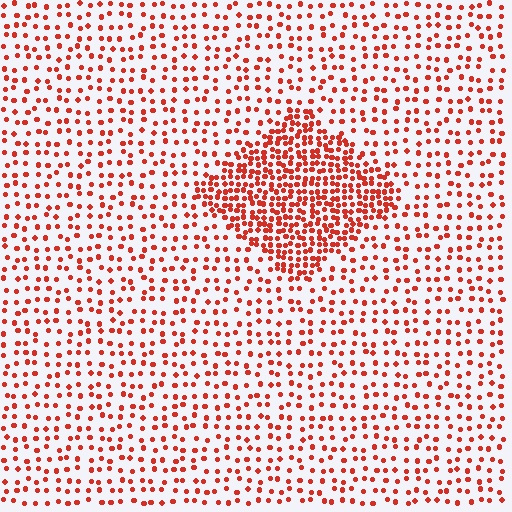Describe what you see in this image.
The image contains small red elements arranged at two different densities. A diamond-shaped region is visible where the elements are more densely packed than the surrounding area.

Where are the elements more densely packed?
The elements are more densely packed inside the diamond boundary.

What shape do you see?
I see a diamond.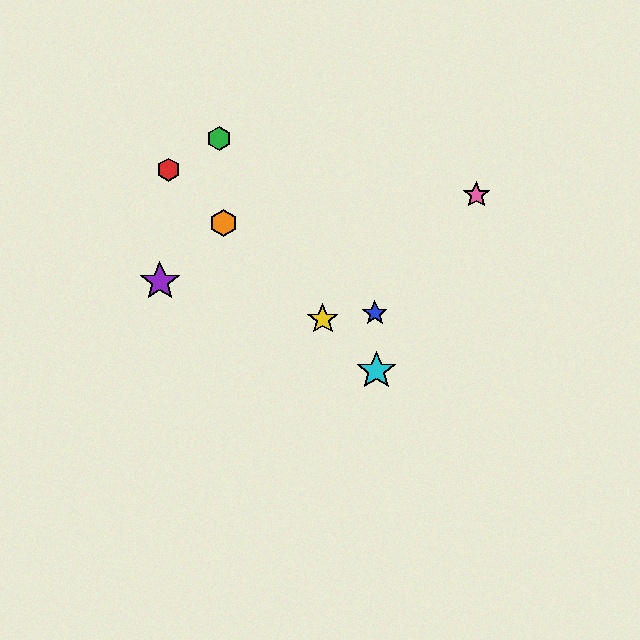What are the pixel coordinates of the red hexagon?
The red hexagon is at (168, 170).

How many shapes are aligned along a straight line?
4 shapes (the red hexagon, the yellow star, the orange hexagon, the cyan star) are aligned along a straight line.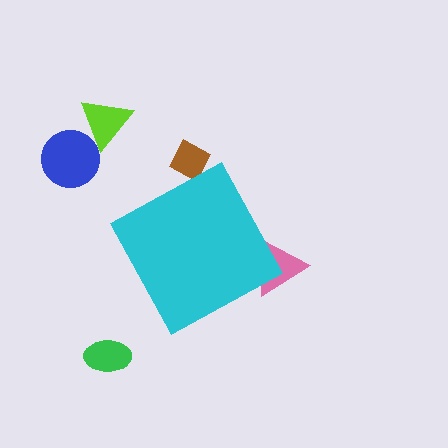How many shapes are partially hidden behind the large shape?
2 shapes are partially hidden.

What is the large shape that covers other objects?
A cyan diamond.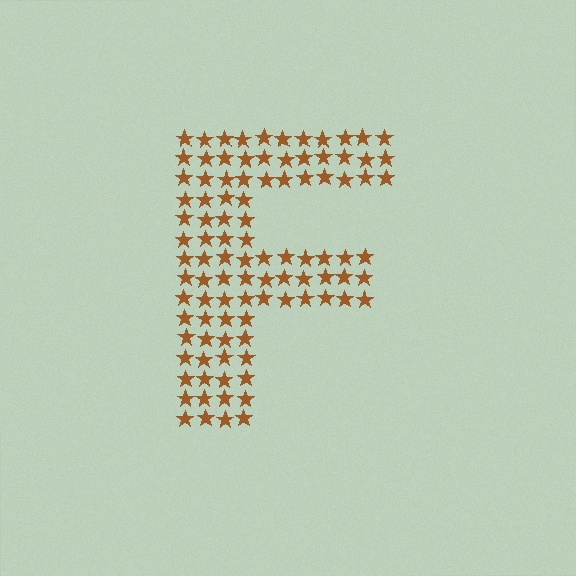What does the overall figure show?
The overall figure shows the letter F.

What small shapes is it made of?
It is made of small stars.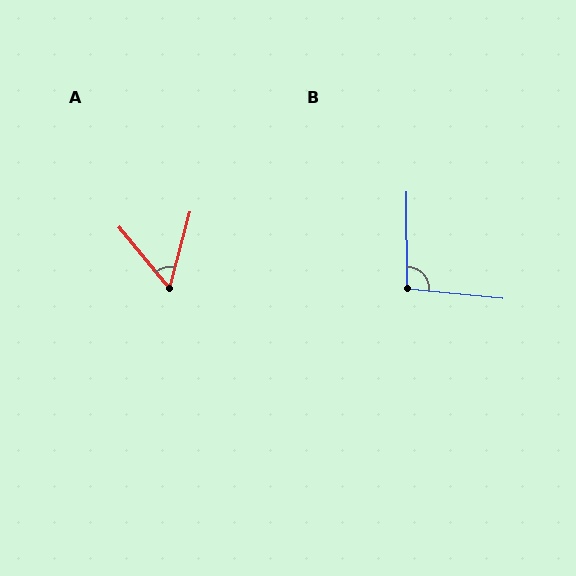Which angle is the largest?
B, at approximately 96 degrees.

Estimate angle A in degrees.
Approximately 55 degrees.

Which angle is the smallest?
A, at approximately 55 degrees.